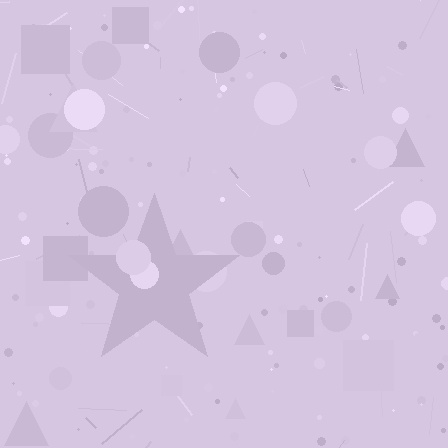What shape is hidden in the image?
A star is hidden in the image.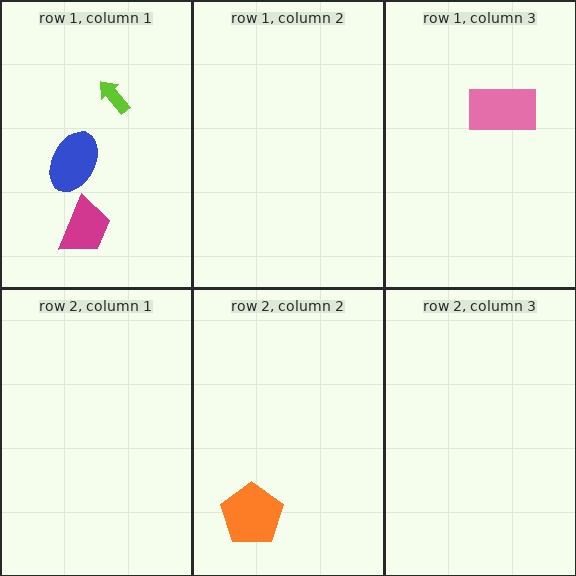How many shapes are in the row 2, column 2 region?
1.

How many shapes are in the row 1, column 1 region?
3.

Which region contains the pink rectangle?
The row 1, column 3 region.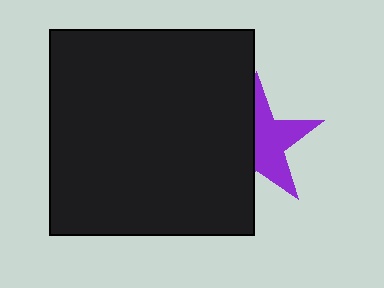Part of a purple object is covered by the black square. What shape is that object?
It is a star.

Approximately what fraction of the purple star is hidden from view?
Roughly 48% of the purple star is hidden behind the black square.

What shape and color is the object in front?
The object in front is a black square.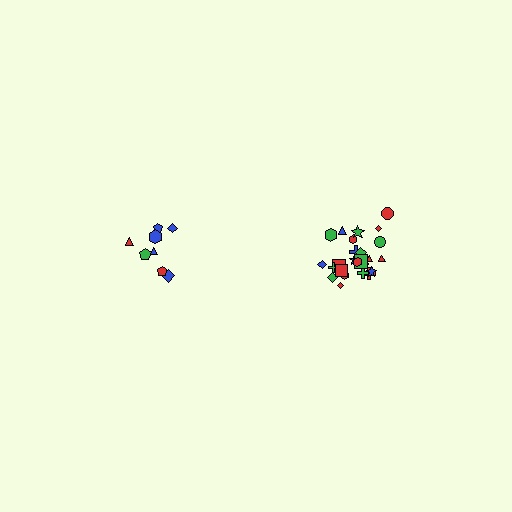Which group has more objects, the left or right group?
The right group.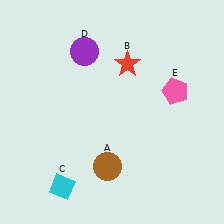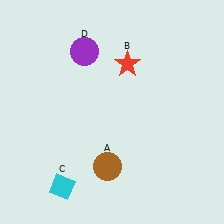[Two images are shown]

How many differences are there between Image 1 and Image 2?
There is 1 difference between the two images.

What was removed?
The pink pentagon (E) was removed in Image 2.